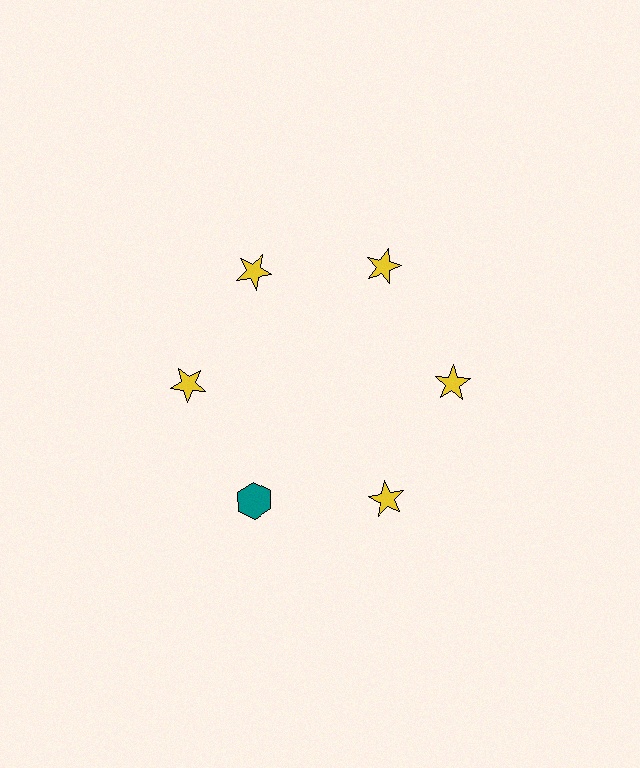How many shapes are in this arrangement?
There are 6 shapes arranged in a ring pattern.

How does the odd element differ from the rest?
It differs in both color (teal instead of yellow) and shape (hexagon instead of star).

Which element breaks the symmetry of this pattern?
The teal hexagon at roughly the 7 o'clock position breaks the symmetry. All other shapes are yellow stars.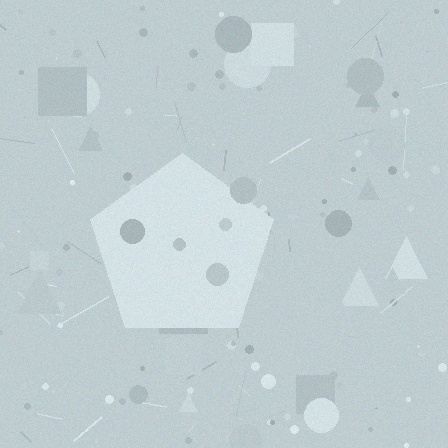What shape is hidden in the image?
A pentagon is hidden in the image.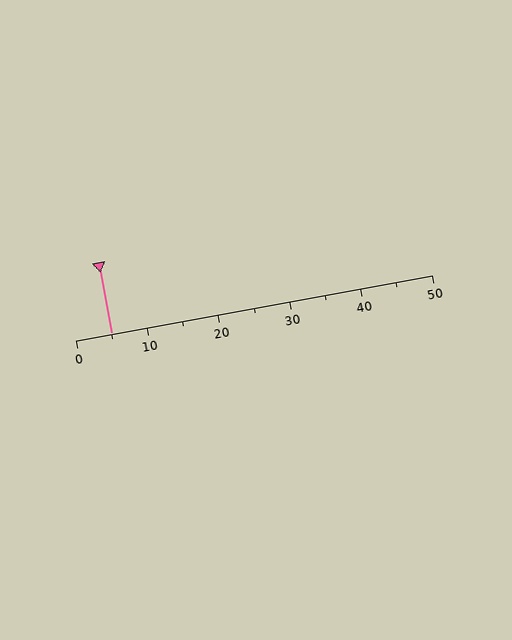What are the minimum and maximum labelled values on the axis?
The axis runs from 0 to 50.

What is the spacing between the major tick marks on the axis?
The major ticks are spaced 10 apart.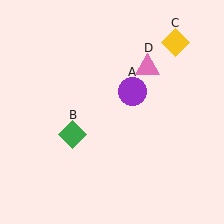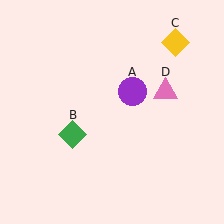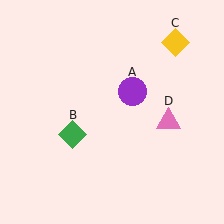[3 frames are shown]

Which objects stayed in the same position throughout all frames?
Purple circle (object A) and green diamond (object B) and yellow diamond (object C) remained stationary.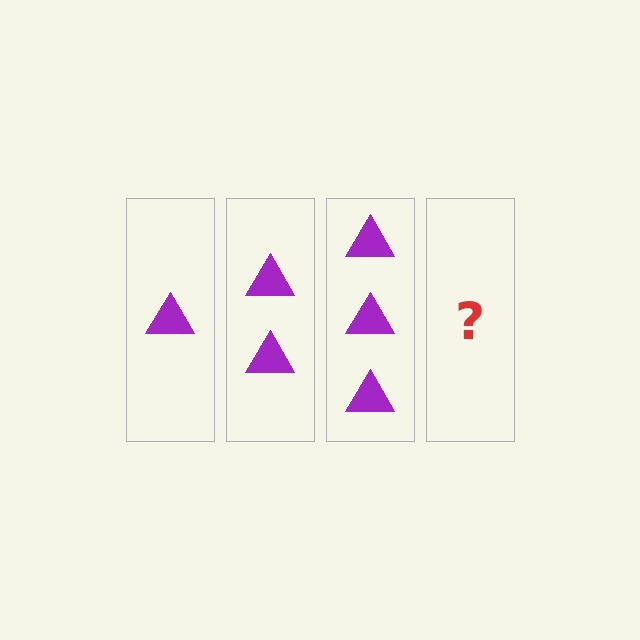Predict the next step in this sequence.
The next step is 4 triangles.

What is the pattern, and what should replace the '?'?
The pattern is that each step adds one more triangle. The '?' should be 4 triangles.